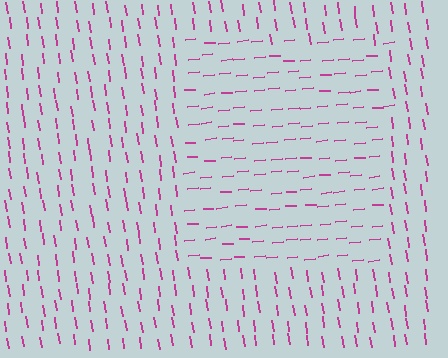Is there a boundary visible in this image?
Yes, there is a texture boundary formed by a change in line orientation.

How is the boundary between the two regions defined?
The boundary is defined purely by a change in line orientation (approximately 88 degrees difference). All lines are the same color and thickness.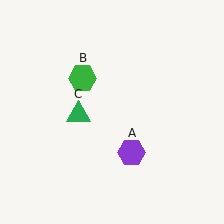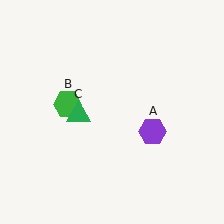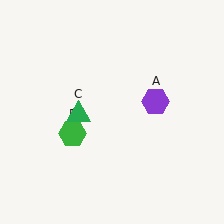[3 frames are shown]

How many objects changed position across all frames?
2 objects changed position: purple hexagon (object A), green hexagon (object B).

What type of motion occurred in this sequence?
The purple hexagon (object A), green hexagon (object B) rotated counterclockwise around the center of the scene.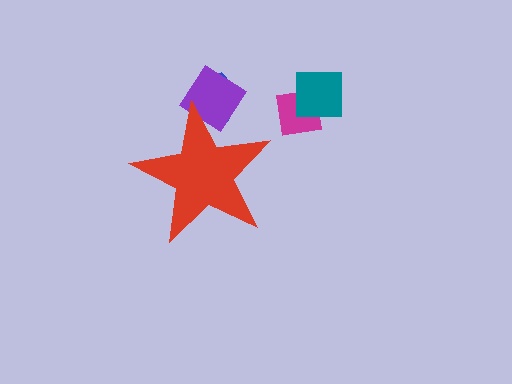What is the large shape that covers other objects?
A red star.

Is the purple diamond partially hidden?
Yes, the purple diamond is partially hidden behind the red star.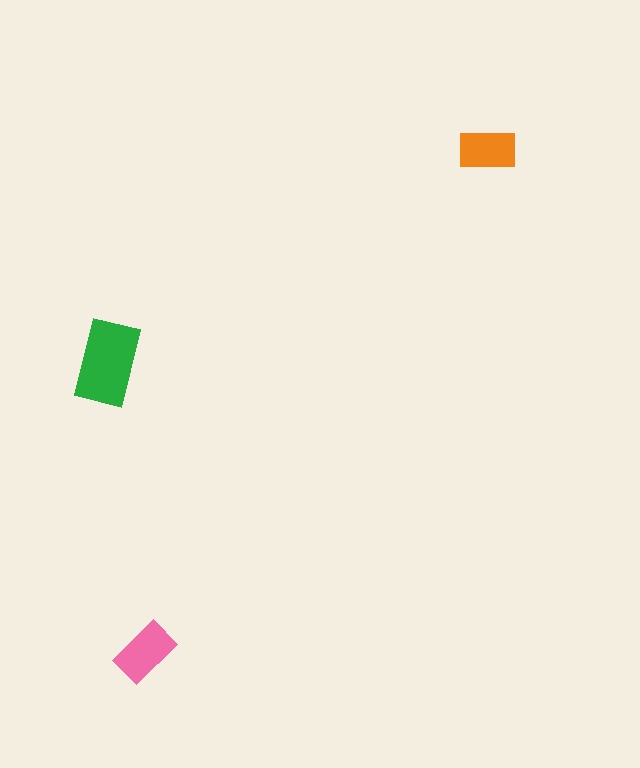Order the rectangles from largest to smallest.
the green one, the pink one, the orange one.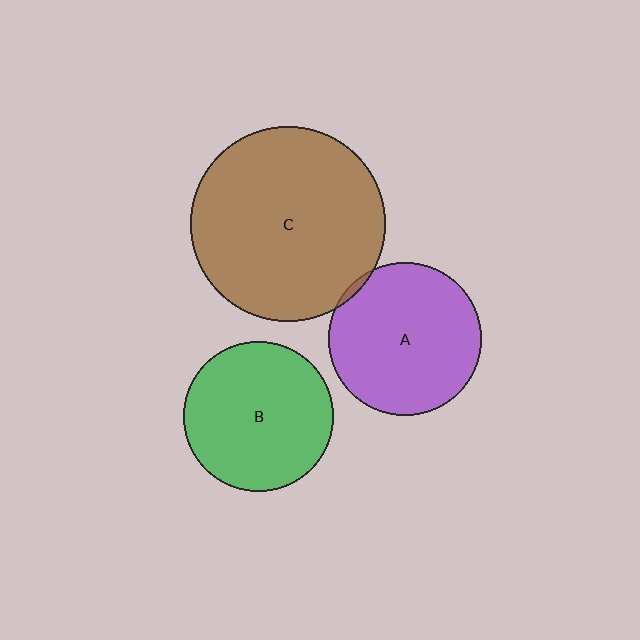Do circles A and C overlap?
Yes.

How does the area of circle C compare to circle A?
Approximately 1.6 times.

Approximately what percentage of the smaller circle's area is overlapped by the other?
Approximately 5%.